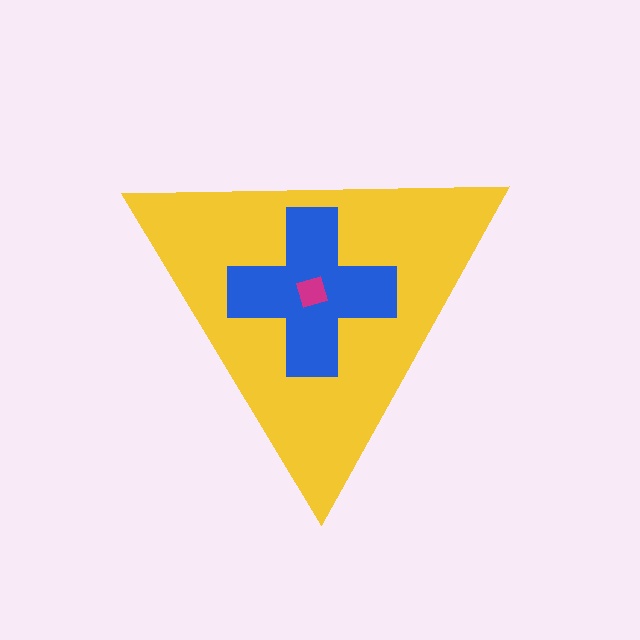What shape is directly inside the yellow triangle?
The blue cross.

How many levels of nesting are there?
3.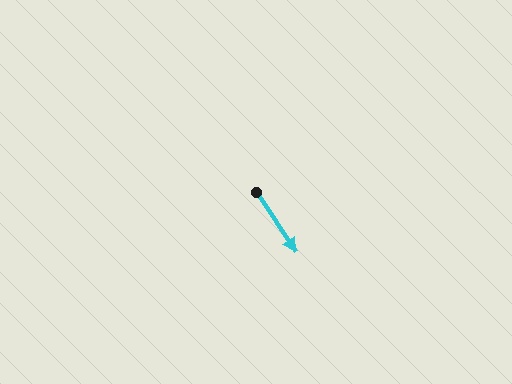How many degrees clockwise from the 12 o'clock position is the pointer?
Approximately 146 degrees.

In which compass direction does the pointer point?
Southeast.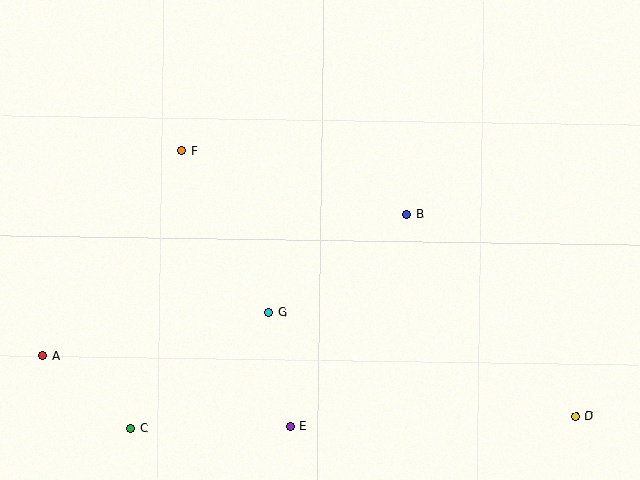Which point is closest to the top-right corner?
Point B is closest to the top-right corner.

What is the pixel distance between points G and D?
The distance between G and D is 324 pixels.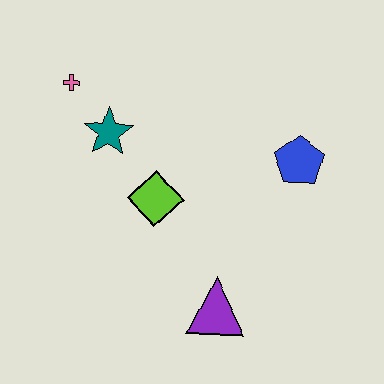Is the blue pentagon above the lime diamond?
Yes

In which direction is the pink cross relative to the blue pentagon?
The pink cross is to the left of the blue pentagon.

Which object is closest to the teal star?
The pink cross is closest to the teal star.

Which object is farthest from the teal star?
The purple triangle is farthest from the teal star.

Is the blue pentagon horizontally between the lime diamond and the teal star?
No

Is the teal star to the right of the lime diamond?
No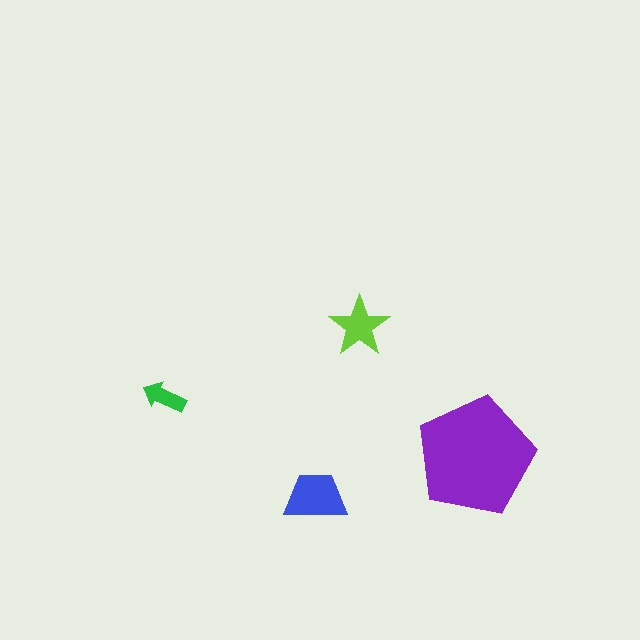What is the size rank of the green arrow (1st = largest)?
4th.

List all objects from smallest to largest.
The green arrow, the lime star, the blue trapezoid, the purple pentagon.